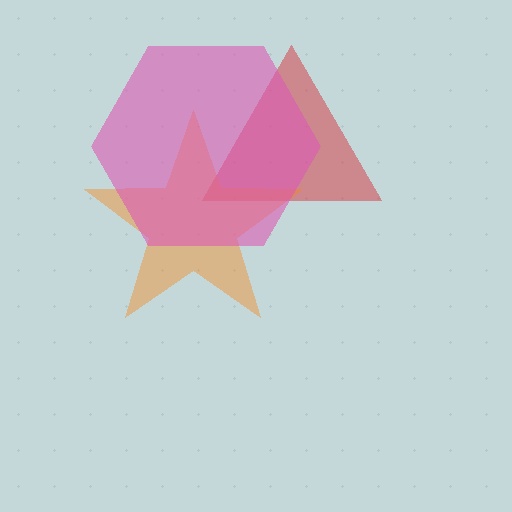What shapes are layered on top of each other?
The layered shapes are: a red triangle, an orange star, a pink hexagon.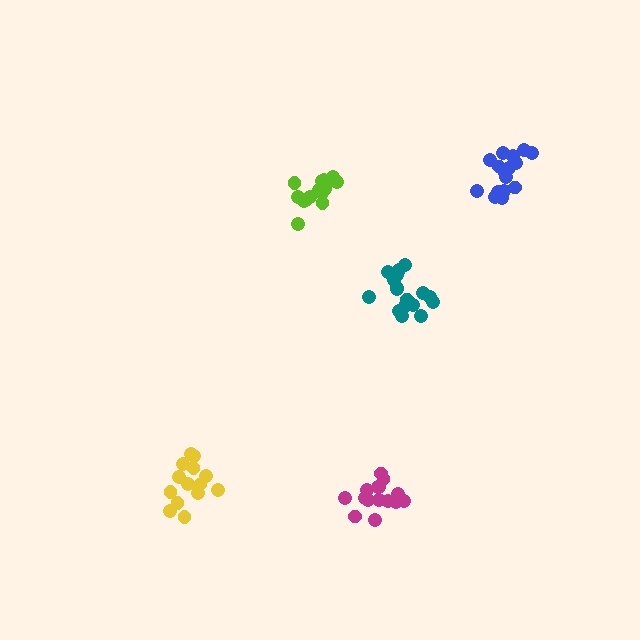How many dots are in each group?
Group 1: 17 dots, Group 2: 15 dots, Group 3: 15 dots, Group 4: 16 dots, Group 5: 14 dots (77 total).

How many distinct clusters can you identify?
There are 5 distinct clusters.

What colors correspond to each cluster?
The clusters are colored: teal, magenta, lime, blue, yellow.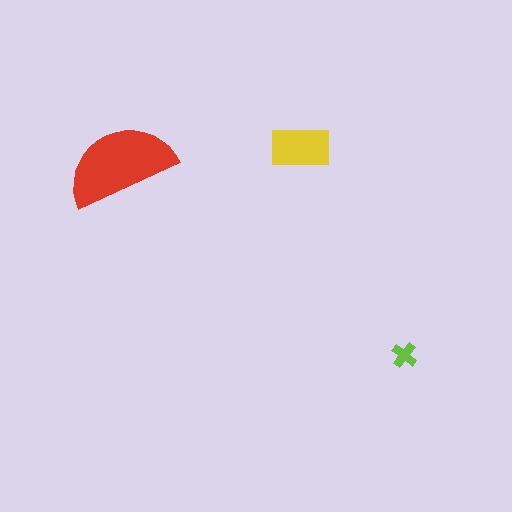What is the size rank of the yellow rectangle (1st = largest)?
2nd.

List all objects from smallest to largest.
The lime cross, the yellow rectangle, the red semicircle.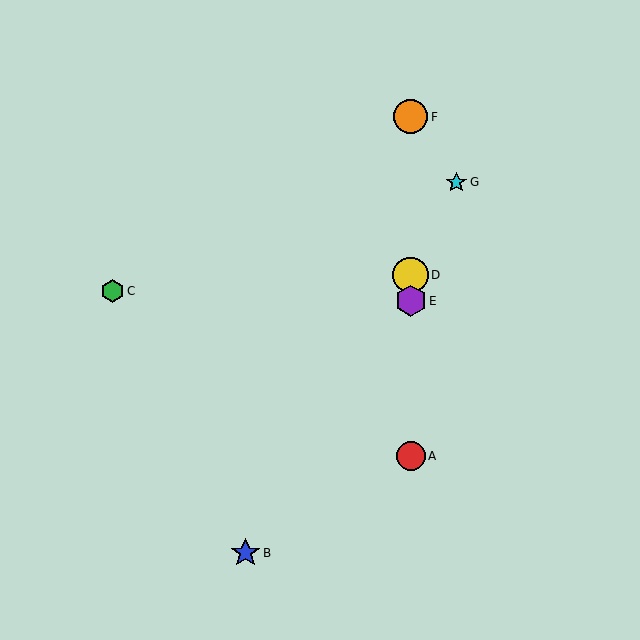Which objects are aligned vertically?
Objects A, D, E, F are aligned vertically.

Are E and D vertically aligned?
Yes, both are at x≈411.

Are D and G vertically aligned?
No, D is at x≈411 and G is at x≈456.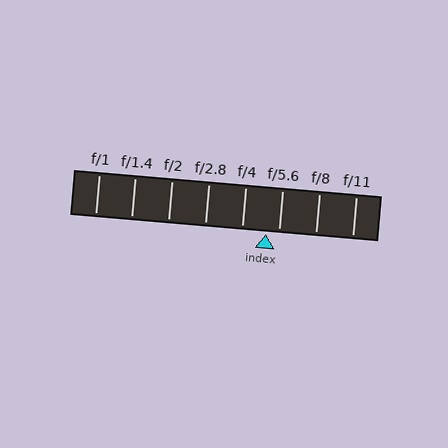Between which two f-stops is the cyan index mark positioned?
The index mark is between f/4 and f/5.6.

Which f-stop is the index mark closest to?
The index mark is closest to f/5.6.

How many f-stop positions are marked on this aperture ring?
There are 8 f-stop positions marked.